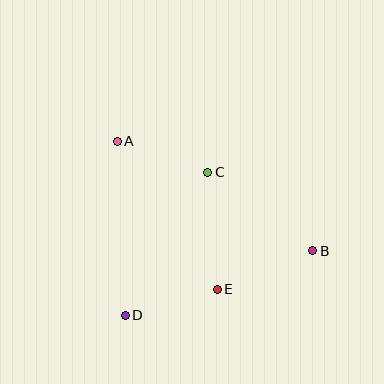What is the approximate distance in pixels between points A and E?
The distance between A and E is approximately 179 pixels.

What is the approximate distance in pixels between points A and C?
The distance between A and C is approximately 96 pixels.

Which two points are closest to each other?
Points D and E are closest to each other.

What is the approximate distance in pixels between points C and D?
The distance between C and D is approximately 165 pixels.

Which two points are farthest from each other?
Points A and B are farthest from each other.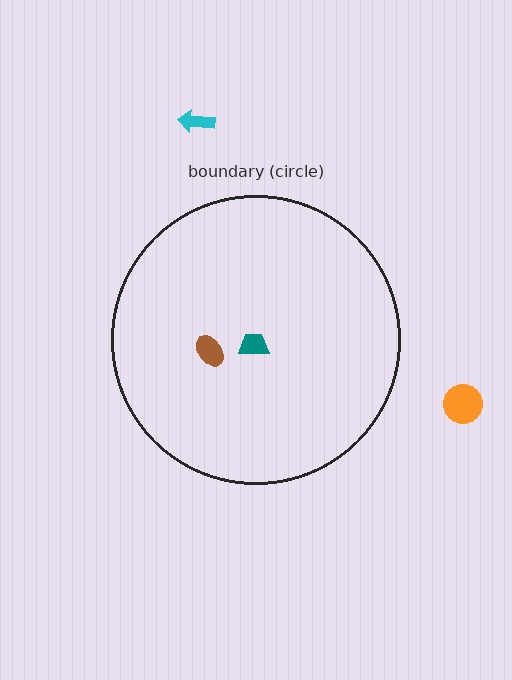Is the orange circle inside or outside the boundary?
Outside.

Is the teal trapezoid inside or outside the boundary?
Inside.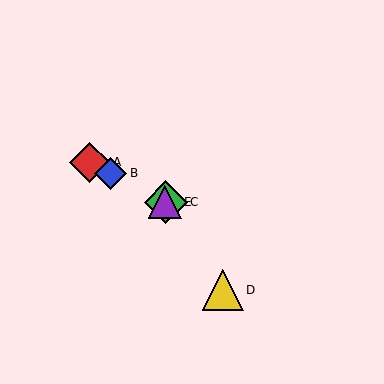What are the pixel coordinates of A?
Object A is at (90, 162).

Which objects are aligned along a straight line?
Objects A, B, C, E are aligned along a straight line.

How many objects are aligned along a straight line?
4 objects (A, B, C, E) are aligned along a straight line.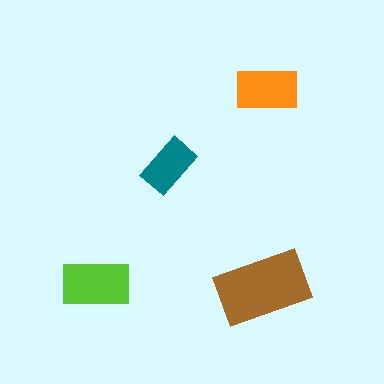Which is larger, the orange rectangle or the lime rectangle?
The lime one.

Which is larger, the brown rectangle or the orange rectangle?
The brown one.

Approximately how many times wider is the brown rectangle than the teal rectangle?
About 1.5 times wider.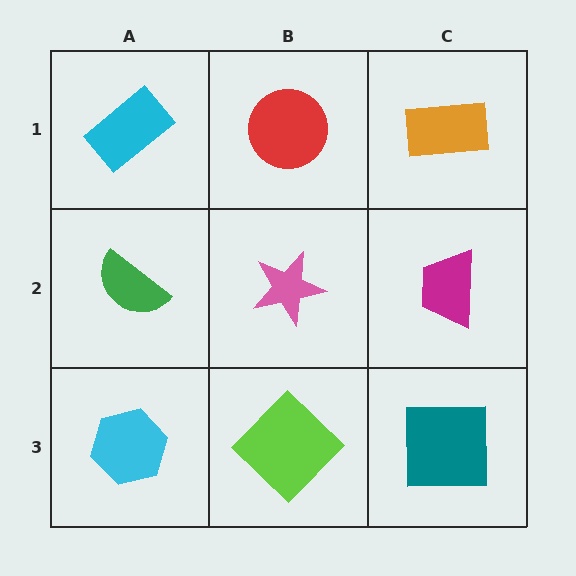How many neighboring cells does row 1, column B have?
3.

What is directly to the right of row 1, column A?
A red circle.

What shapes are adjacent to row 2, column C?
An orange rectangle (row 1, column C), a teal square (row 3, column C), a pink star (row 2, column B).